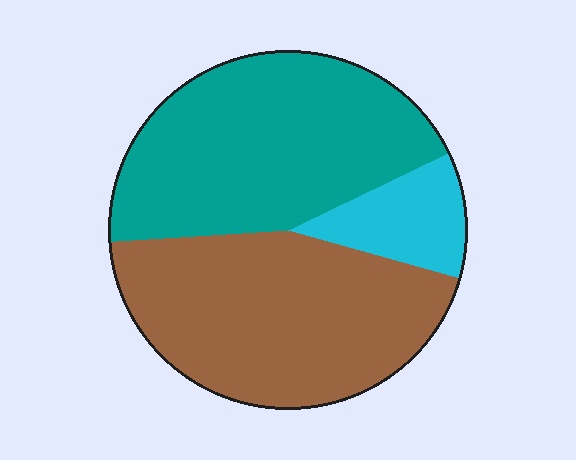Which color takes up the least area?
Cyan, at roughly 10%.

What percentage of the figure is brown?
Brown covers about 45% of the figure.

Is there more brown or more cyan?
Brown.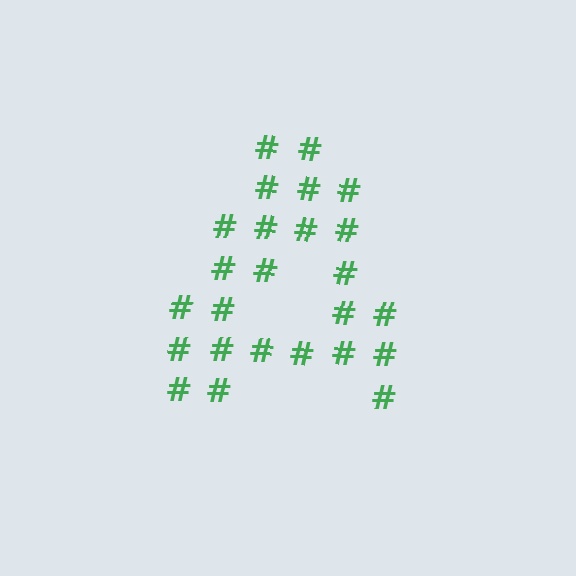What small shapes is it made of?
It is made of small hash symbols.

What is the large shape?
The large shape is the letter A.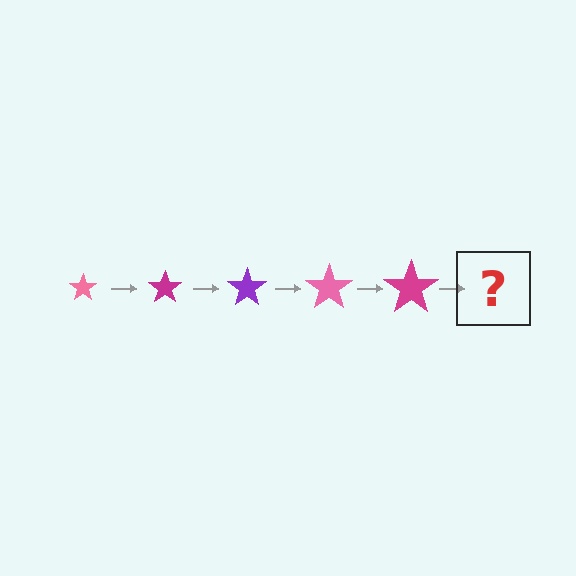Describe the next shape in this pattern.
It should be a purple star, larger than the previous one.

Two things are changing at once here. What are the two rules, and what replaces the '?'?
The two rules are that the star grows larger each step and the color cycles through pink, magenta, and purple. The '?' should be a purple star, larger than the previous one.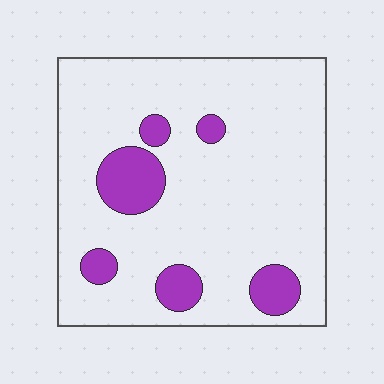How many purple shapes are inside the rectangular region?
6.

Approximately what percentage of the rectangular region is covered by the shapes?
Approximately 15%.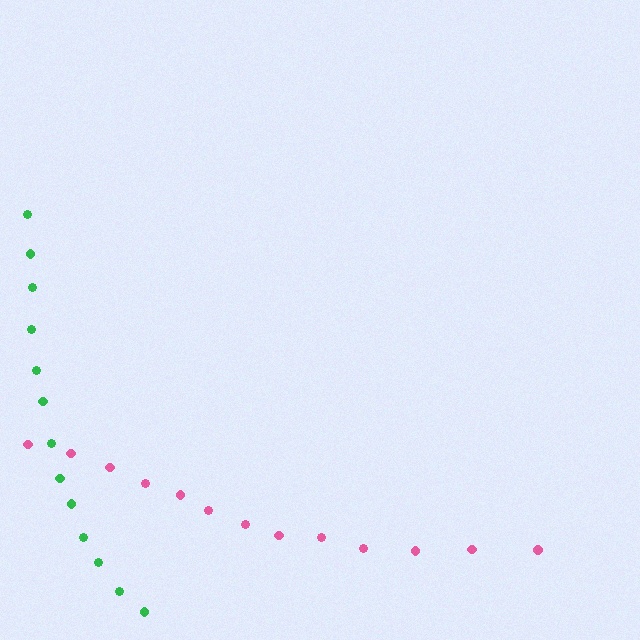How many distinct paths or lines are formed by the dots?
There are 2 distinct paths.